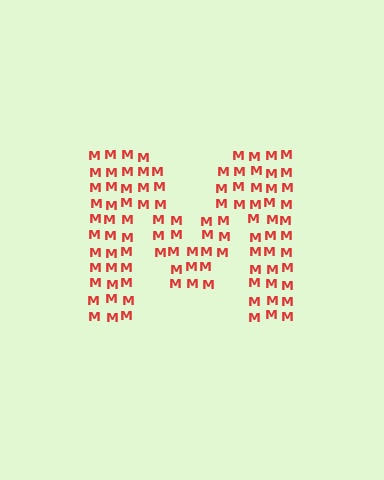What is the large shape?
The large shape is the letter M.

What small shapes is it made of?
It is made of small letter M's.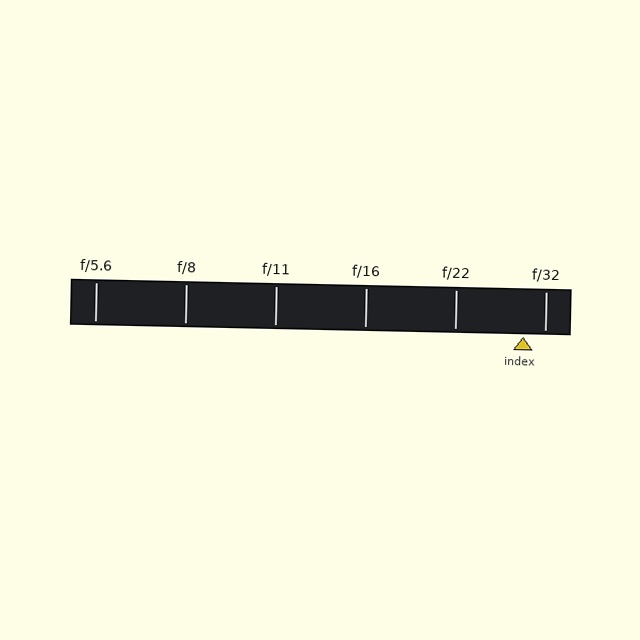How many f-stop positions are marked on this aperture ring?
There are 6 f-stop positions marked.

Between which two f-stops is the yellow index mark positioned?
The index mark is between f/22 and f/32.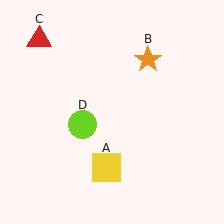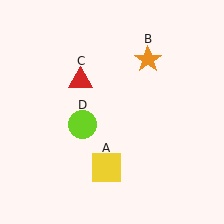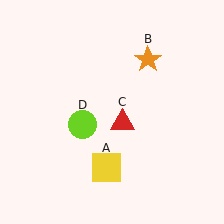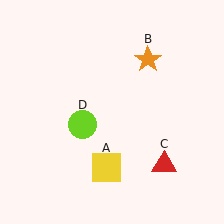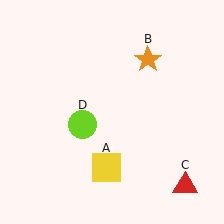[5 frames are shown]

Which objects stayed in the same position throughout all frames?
Yellow square (object A) and orange star (object B) and lime circle (object D) remained stationary.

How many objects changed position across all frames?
1 object changed position: red triangle (object C).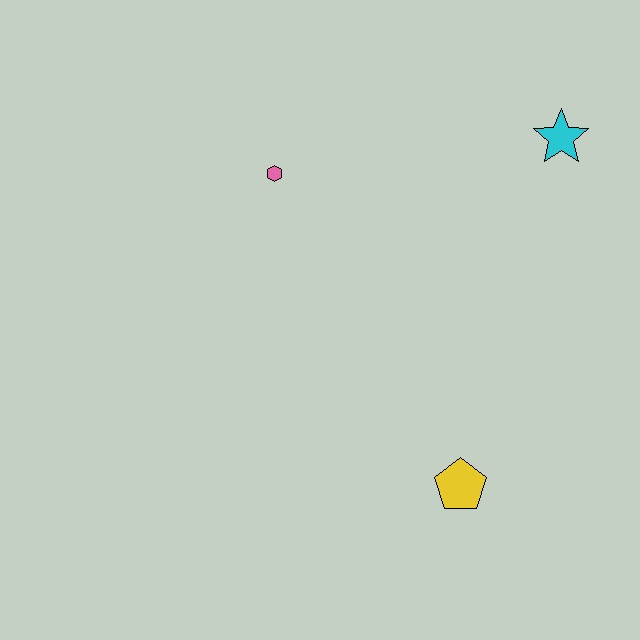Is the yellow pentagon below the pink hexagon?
Yes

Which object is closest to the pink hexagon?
The cyan star is closest to the pink hexagon.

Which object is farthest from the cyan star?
The yellow pentagon is farthest from the cyan star.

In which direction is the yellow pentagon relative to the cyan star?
The yellow pentagon is below the cyan star.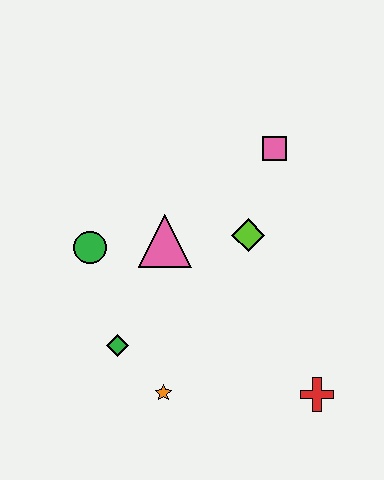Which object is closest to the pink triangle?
The green circle is closest to the pink triangle.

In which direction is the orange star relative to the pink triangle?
The orange star is below the pink triangle.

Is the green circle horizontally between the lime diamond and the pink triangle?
No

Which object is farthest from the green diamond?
The pink square is farthest from the green diamond.